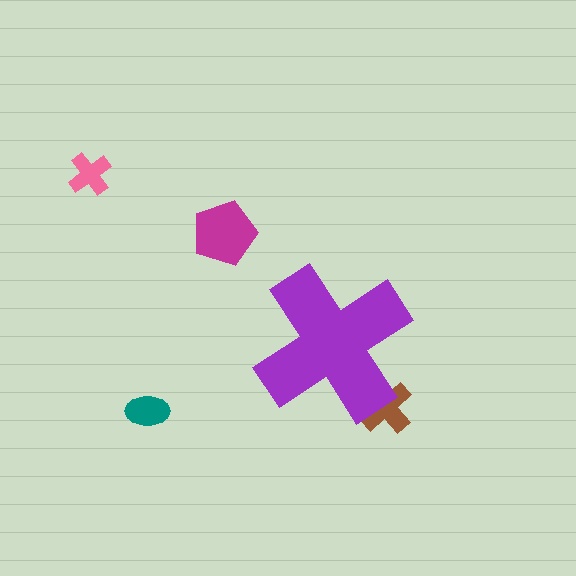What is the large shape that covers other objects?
A purple cross.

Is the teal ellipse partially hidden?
No, the teal ellipse is fully visible.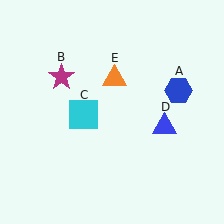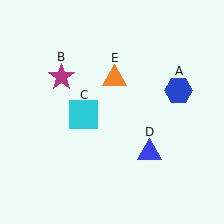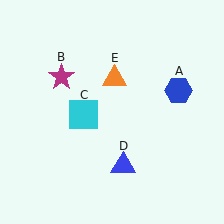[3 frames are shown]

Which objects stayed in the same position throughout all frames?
Blue hexagon (object A) and magenta star (object B) and cyan square (object C) and orange triangle (object E) remained stationary.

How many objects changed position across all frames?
1 object changed position: blue triangle (object D).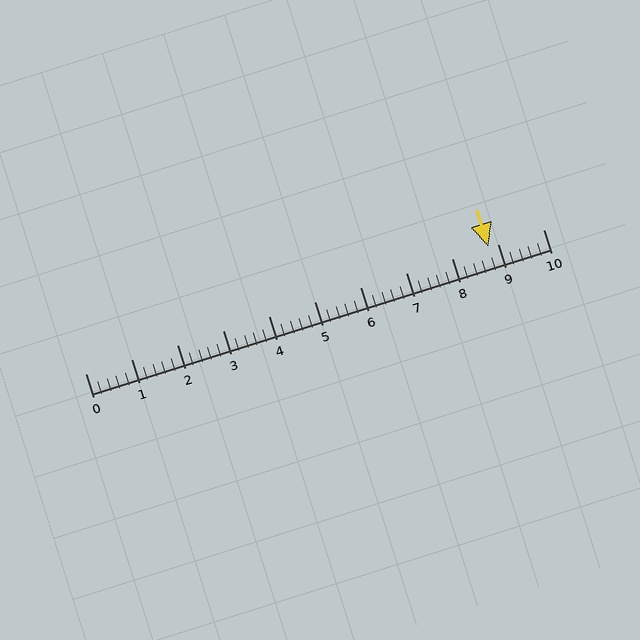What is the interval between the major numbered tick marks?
The major tick marks are spaced 1 units apart.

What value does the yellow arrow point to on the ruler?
The yellow arrow points to approximately 8.8.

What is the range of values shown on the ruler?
The ruler shows values from 0 to 10.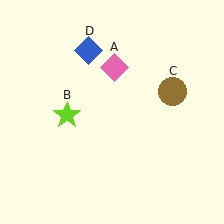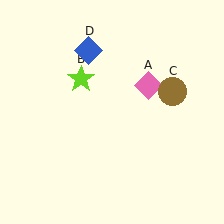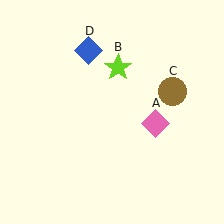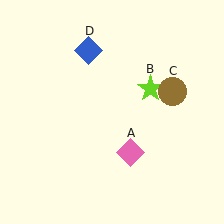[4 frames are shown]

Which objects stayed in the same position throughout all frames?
Brown circle (object C) and blue diamond (object D) remained stationary.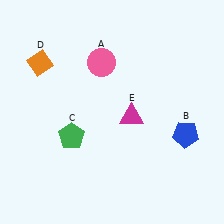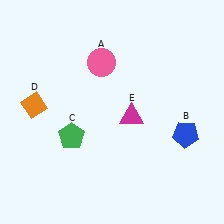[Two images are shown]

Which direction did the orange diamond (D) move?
The orange diamond (D) moved down.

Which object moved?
The orange diamond (D) moved down.